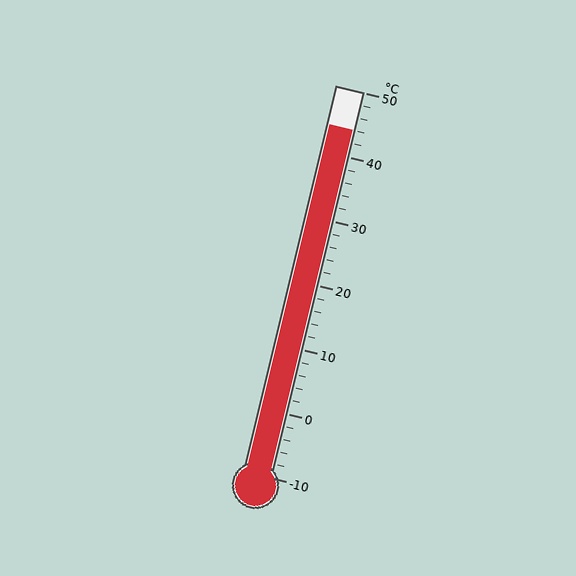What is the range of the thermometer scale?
The thermometer scale ranges from -10°C to 50°C.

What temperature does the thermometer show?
The thermometer shows approximately 44°C.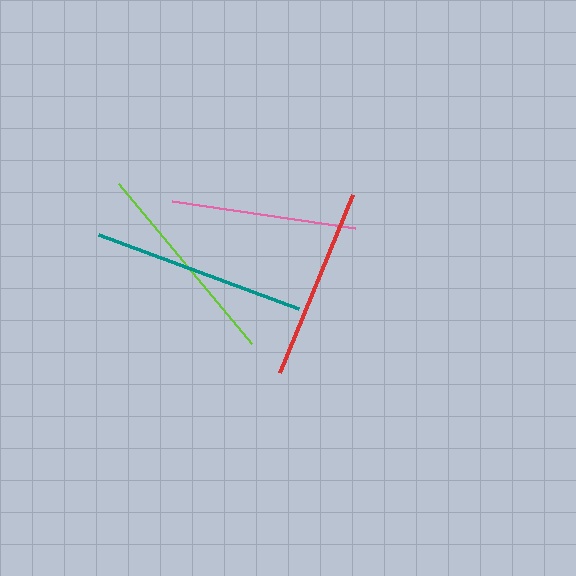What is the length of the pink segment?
The pink segment is approximately 185 pixels long.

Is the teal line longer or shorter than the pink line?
The teal line is longer than the pink line.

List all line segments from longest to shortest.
From longest to shortest: teal, lime, red, pink.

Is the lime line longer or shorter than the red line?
The lime line is longer than the red line.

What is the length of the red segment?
The red segment is approximately 193 pixels long.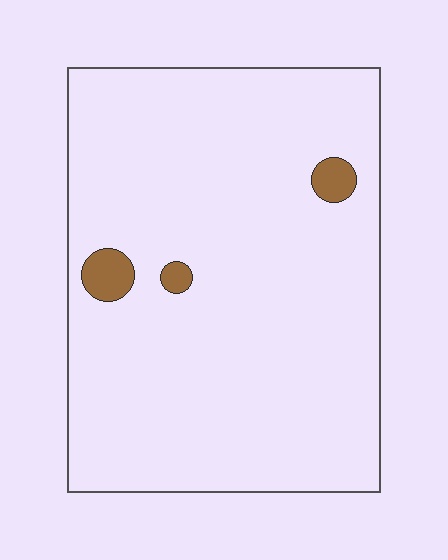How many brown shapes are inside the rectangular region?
3.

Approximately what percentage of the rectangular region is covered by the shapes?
Approximately 5%.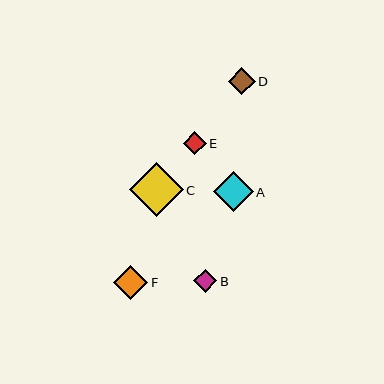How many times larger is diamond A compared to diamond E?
Diamond A is approximately 1.7 times the size of diamond E.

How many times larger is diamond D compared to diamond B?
Diamond D is approximately 1.1 times the size of diamond B.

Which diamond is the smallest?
Diamond E is the smallest with a size of approximately 23 pixels.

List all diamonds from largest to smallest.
From largest to smallest: C, A, F, D, B, E.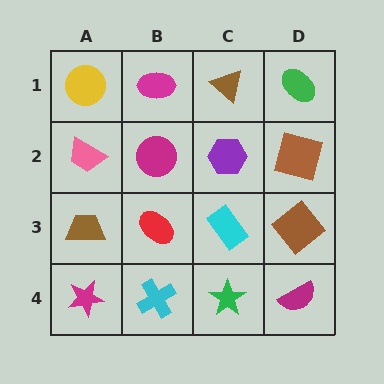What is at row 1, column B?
A magenta ellipse.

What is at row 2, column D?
A brown square.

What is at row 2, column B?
A magenta circle.